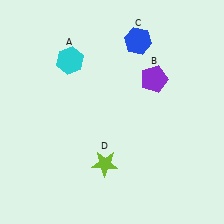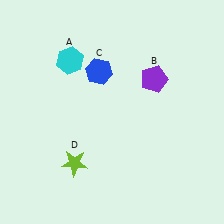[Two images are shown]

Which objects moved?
The objects that moved are: the blue hexagon (C), the lime star (D).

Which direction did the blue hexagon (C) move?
The blue hexagon (C) moved left.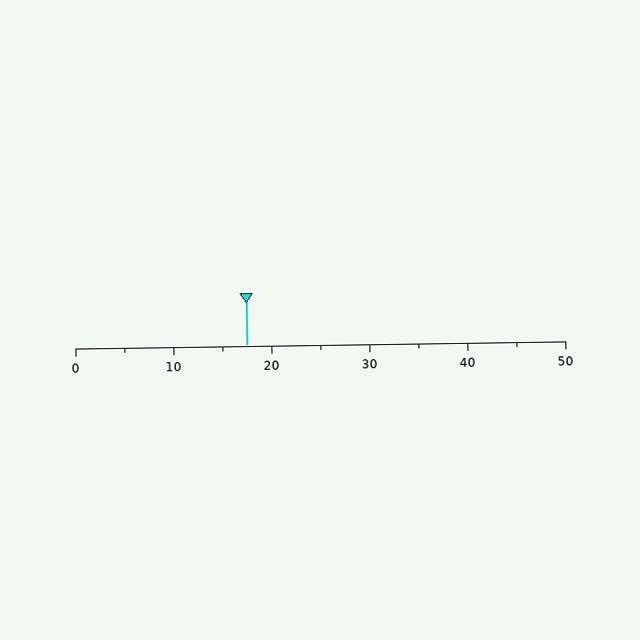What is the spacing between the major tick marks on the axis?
The major ticks are spaced 10 apart.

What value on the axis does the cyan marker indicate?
The marker indicates approximately 17.5.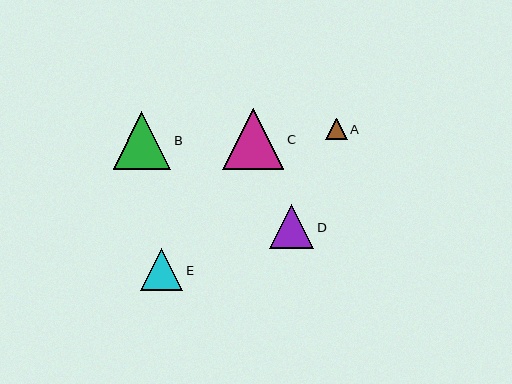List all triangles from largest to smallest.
From largest to smallest: C, B, D, E, A.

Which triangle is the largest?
Triangle C is the largest with a size of approximately 61 pixels.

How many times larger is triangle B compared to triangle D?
Triangle B is approximately 1.3 times the size of triangle D.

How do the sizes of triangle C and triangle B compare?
Triangle C and triangle B are approximately the same size.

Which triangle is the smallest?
Triangle A is the smallest with a size of approximately 21 pixels.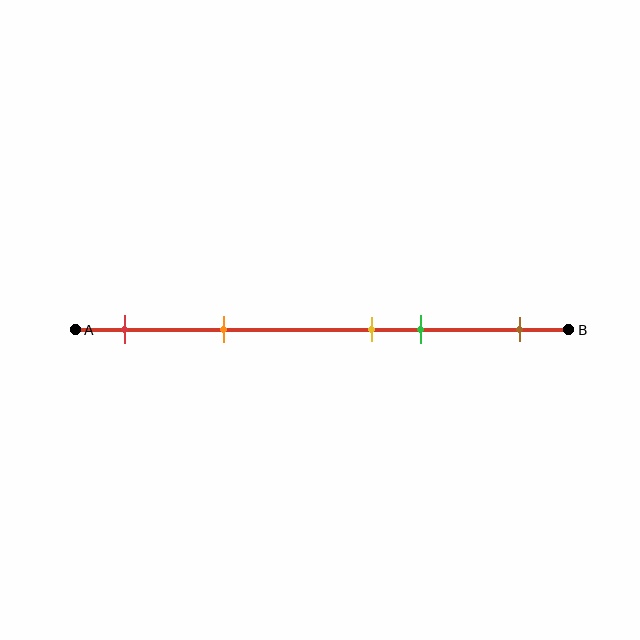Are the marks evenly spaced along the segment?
No, the marks are not evenly spaced.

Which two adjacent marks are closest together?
The yellow and green marks are the closest adjacent pair.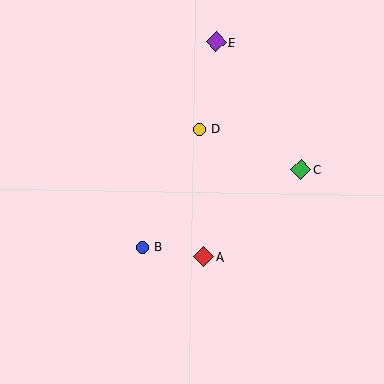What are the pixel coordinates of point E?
Point E is at (216, 42).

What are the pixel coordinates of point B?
Point B is at (142, 248).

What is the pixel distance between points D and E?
The distance between D and E is 89 pixels.